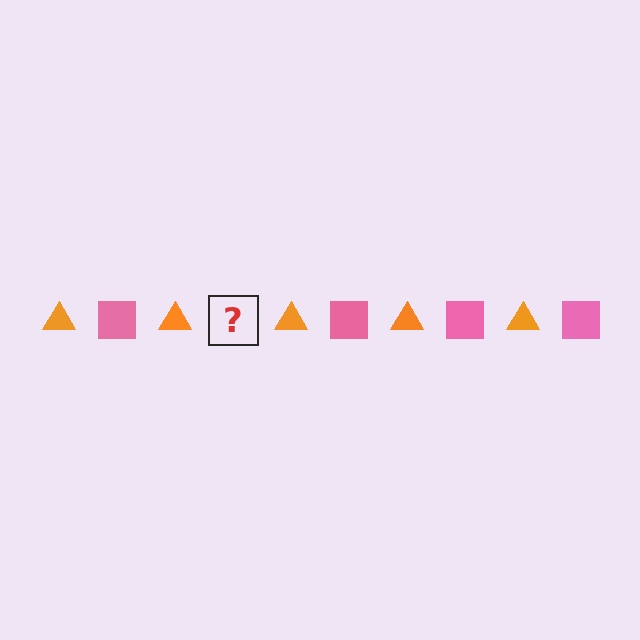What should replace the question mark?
The question mark should be replaced with a pink square.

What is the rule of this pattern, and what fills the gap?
The rule is that the pattern alternates between orange triangle and pink square. The gap should be filled with a pink square.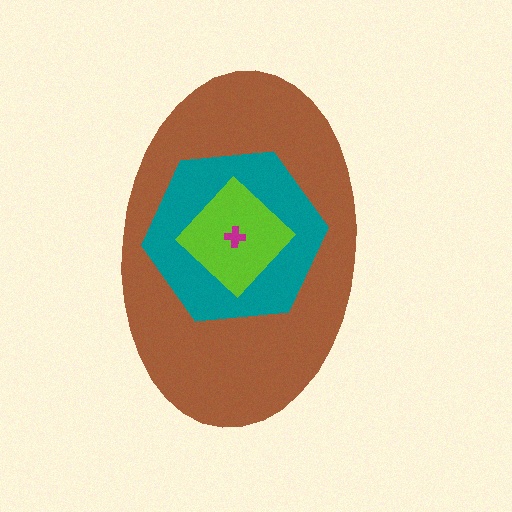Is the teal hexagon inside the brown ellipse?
Yes.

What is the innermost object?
The magenta cross.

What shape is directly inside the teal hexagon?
The lime diamond.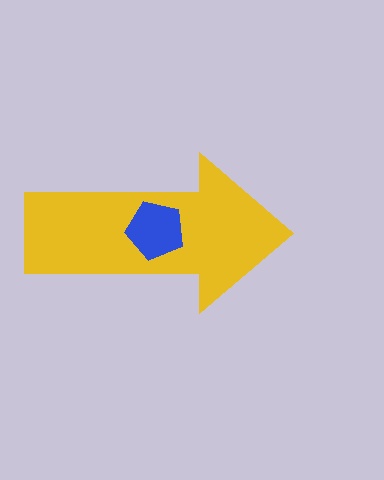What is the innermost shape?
The blue pentagon.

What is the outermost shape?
The yellow arrow.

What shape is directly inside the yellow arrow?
The blue pentagon.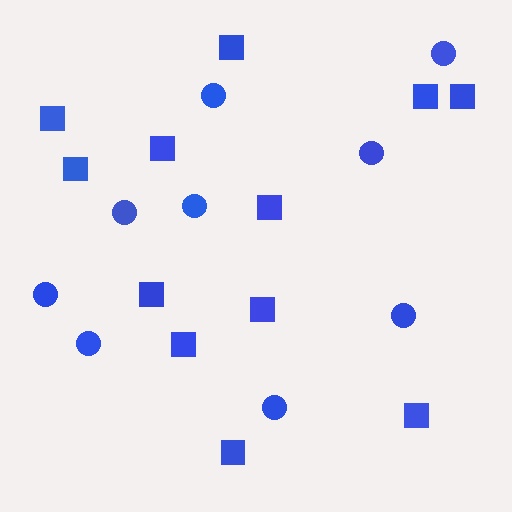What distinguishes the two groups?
There are 2 groups: one group of squares (12) and one group of circles (9).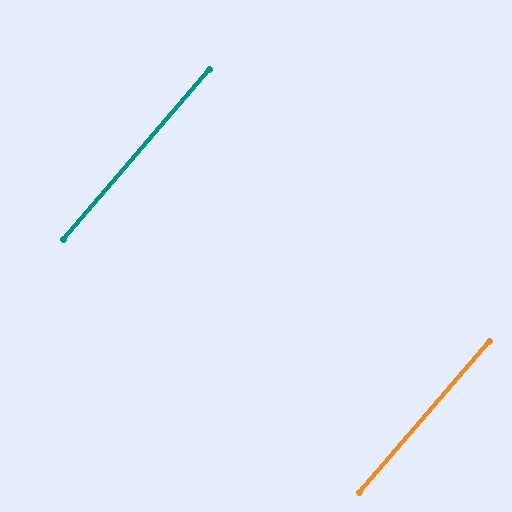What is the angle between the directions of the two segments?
Approximately 0 degrees.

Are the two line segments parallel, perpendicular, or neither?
Parallel — their directions differ by only 0.2°.